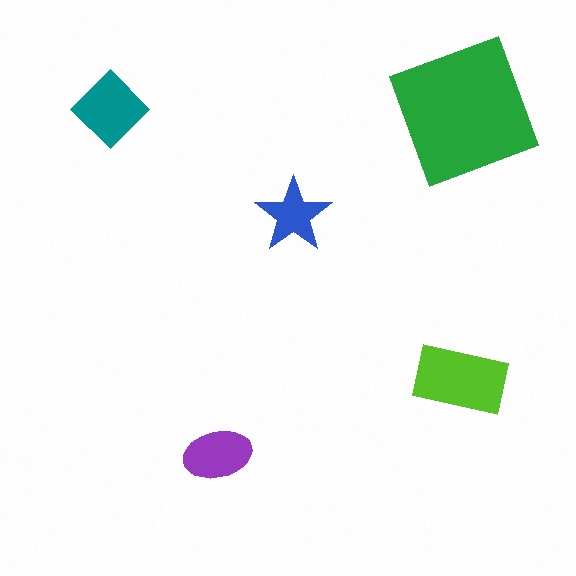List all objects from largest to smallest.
The green square, the lime rectangle, the teal diamond, the purple ellipse, the blue star.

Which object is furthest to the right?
The green square is rightmost.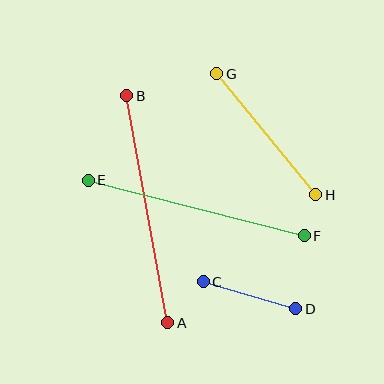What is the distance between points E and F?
The distance is approximately 223 pixels.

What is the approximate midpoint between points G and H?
The midpoint is at approximately (266, 134) pixels.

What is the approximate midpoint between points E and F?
The midpoint is at approximately (196, 208) pixels.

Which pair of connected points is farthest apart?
Points A and B are farthest apart.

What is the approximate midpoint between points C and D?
The midpoint is at approximately (249, 295) pixels.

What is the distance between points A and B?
The distance is approximately 231 pixels.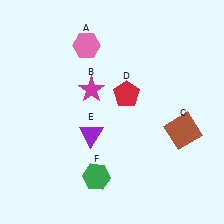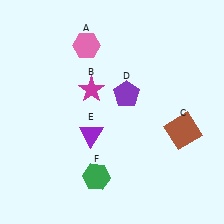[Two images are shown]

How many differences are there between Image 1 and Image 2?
There is 1 difference between the two images.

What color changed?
The pentagon (D) changed from red in Image 1 to purple in Image 2.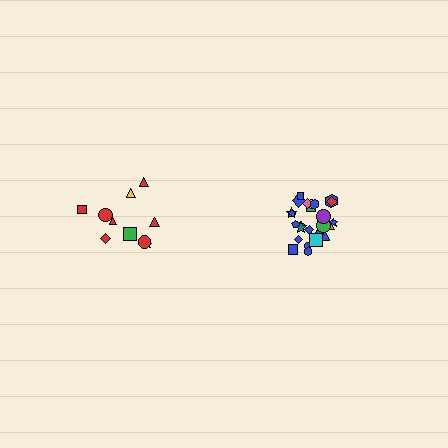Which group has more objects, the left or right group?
The right group.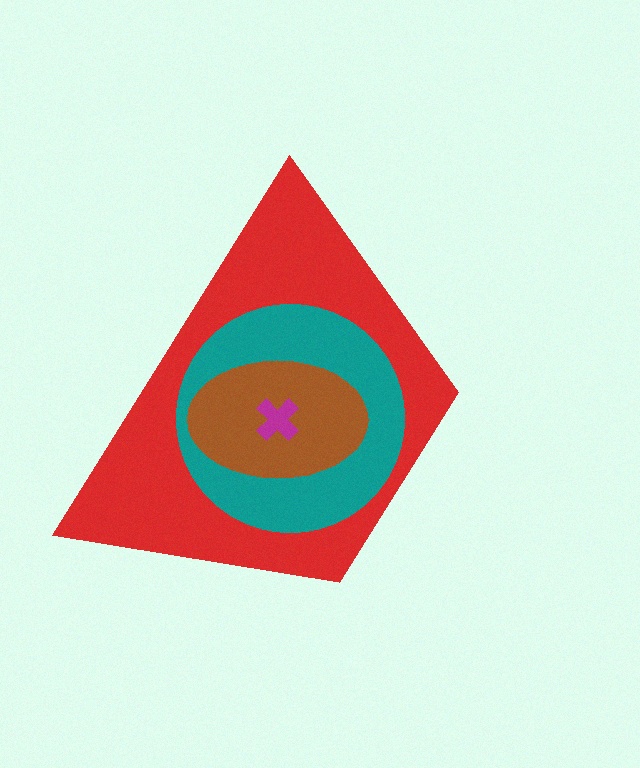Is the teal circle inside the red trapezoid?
Yes.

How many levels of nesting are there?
4.